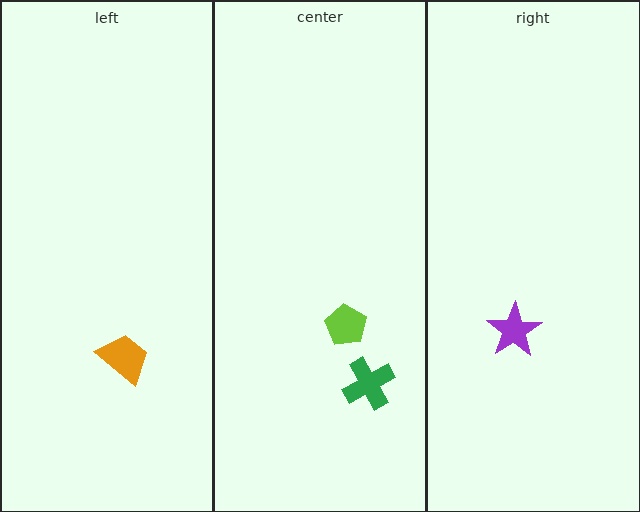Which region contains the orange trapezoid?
The left region.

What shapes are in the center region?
The lime pentagon, the green cross.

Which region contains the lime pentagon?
The center region.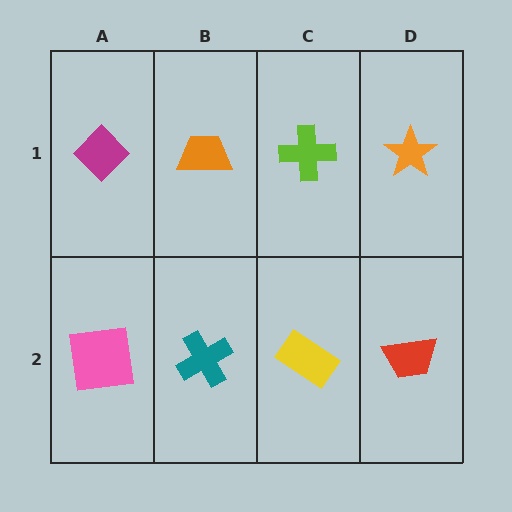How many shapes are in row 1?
4 shapes.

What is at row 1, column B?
An orange trapezoid.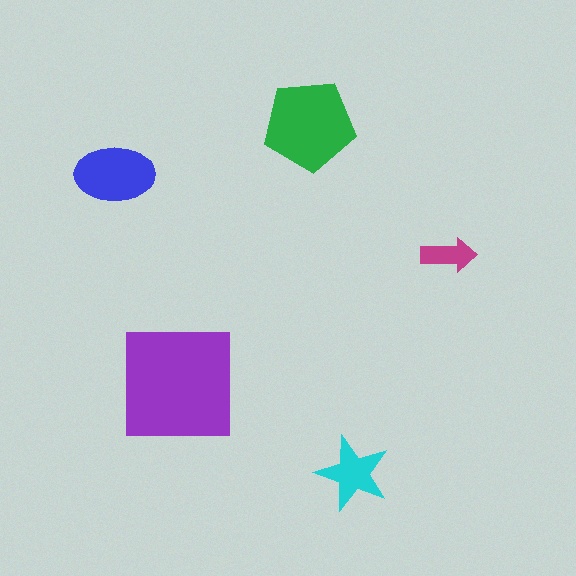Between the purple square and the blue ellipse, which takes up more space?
The purple square.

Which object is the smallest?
The magenta arrow.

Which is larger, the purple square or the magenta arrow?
The purple square.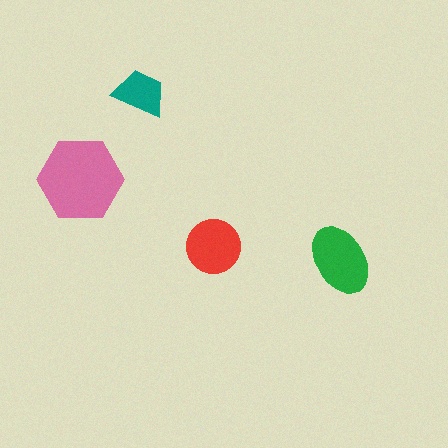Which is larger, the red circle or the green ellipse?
The green ellipse.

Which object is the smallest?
The teal trapezoid.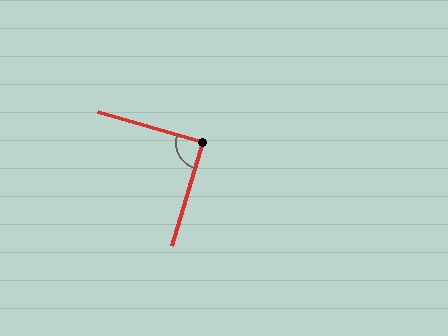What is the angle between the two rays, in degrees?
Approximately 90 degrees.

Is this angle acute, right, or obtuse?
It is approximately a right angle.